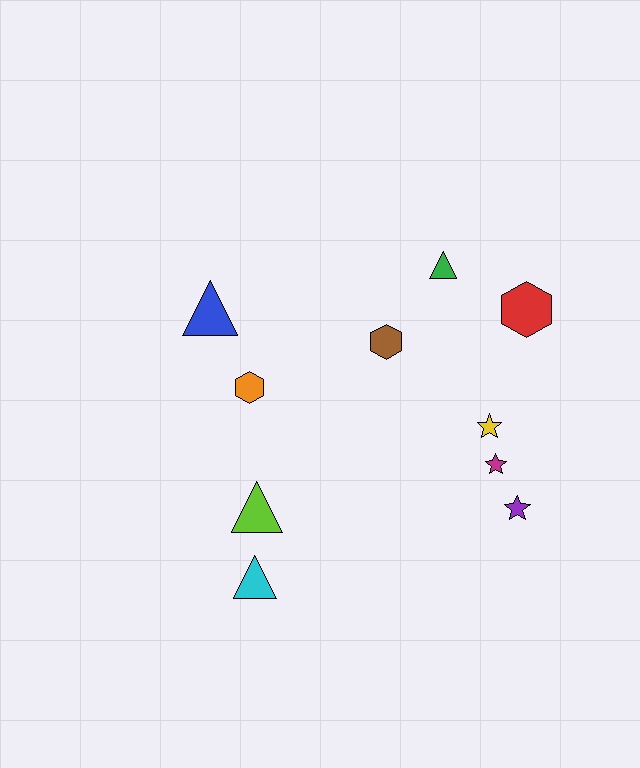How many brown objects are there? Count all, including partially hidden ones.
There is 1 brown object.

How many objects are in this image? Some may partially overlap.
There are 10 objects.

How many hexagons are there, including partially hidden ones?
There are 3 hexagons.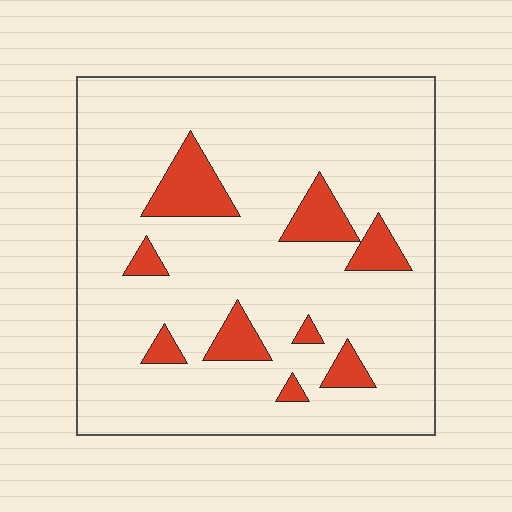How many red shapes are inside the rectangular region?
9.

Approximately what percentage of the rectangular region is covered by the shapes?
Approximately 15%.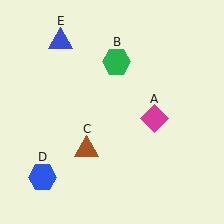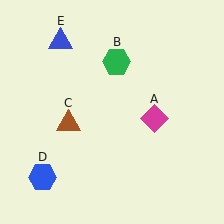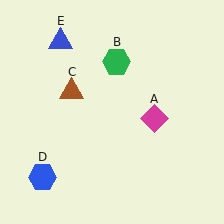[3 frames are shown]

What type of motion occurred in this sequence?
The brown triangle (object C) rotated clockwise around the center of the scene.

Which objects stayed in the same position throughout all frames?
Magenta diamond (object A) and green hexagon (object B) and blue hexagon (object D) and blue triangle (object E) remained stationary.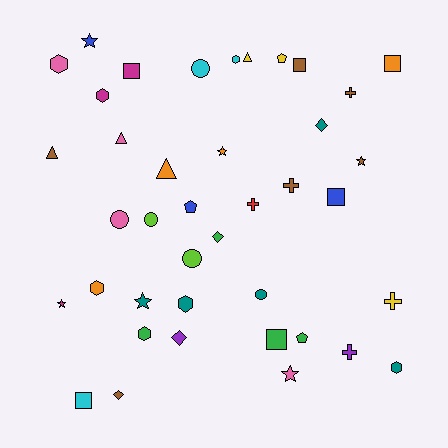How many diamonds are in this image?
There are 4 diamonds.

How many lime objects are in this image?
There are 2 lime objects.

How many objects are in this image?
There are 40 objects.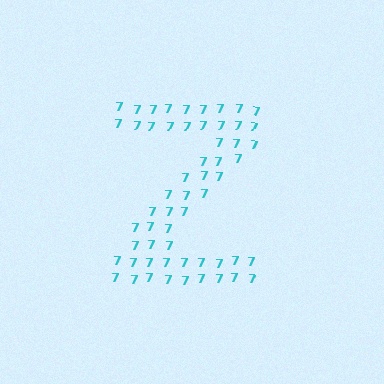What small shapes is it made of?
It is made of small digit 7's.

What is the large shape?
The large shape is the letter Z.